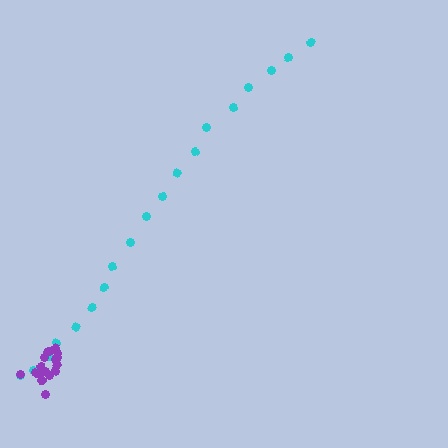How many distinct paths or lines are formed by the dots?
There are 2 distinct paths.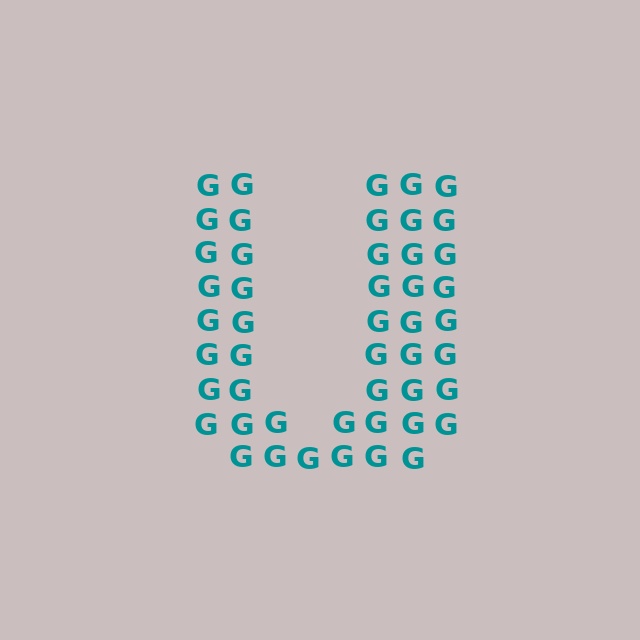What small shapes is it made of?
It is made of small letter G's.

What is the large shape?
The large shape is the letter U.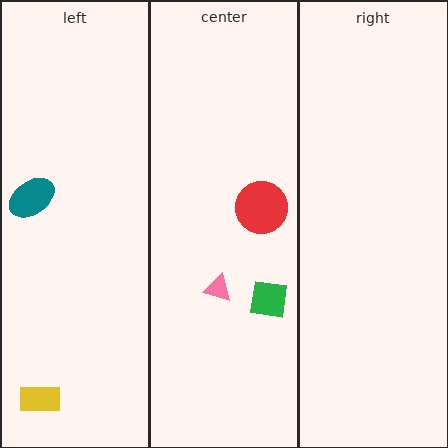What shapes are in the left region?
The teal ellipse, the yellow rectangle.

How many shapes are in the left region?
2.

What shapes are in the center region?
The pink triangle, the green square, the red circle.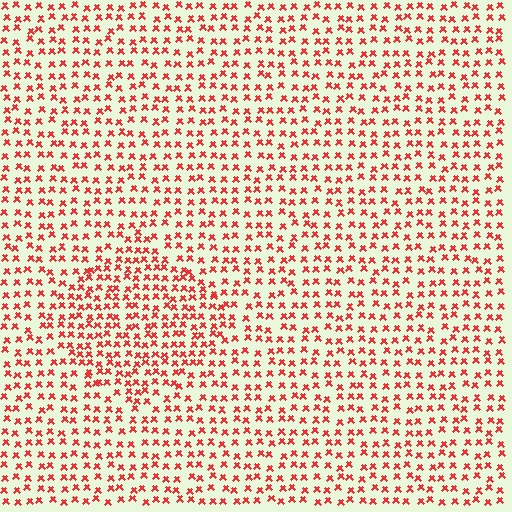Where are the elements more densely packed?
The elements are more densely packed inside the diamond boundary.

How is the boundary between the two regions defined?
The boundary is defined by a change in element density (approximately 1.5x ratio). All elements are the same color, size, and shape.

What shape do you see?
I see a diamond.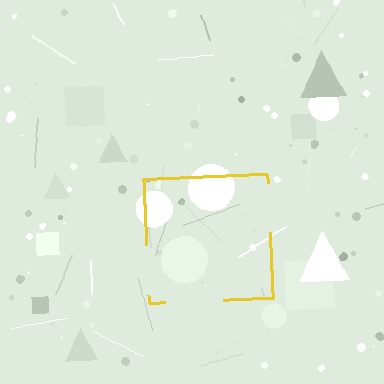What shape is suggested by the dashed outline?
The dashed outline suggests a square.